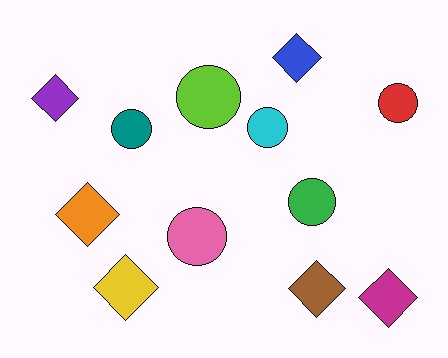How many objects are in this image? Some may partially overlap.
There are 12 objects.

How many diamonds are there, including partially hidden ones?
There are 6 diamonds.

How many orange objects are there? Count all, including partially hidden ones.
There is 1 orange object.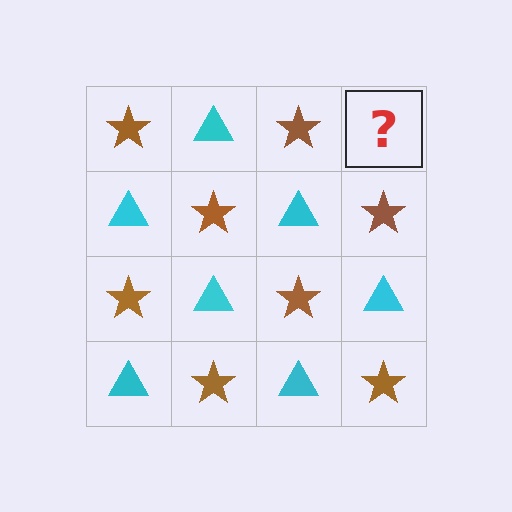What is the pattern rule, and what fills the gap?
The rule is that it alternates brown star and cyan triangle in a checkerboard pattern. The gap should be filled with a cyan triangle.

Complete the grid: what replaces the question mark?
The question mark should be replaced with a cyan triangle.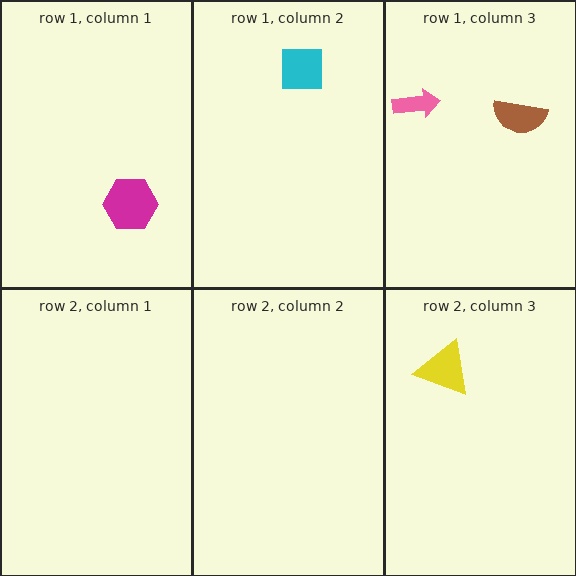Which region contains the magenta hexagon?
The row 1, column 1 region.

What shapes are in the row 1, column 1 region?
The magenta hexagon.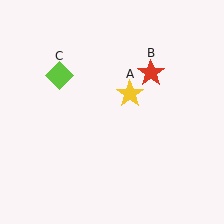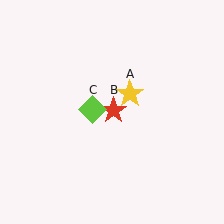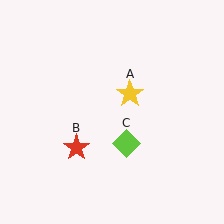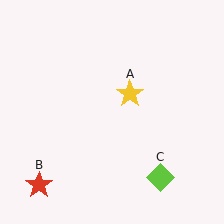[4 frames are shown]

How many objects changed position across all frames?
2 objects changed position: red star (object B), lime diamond (object C).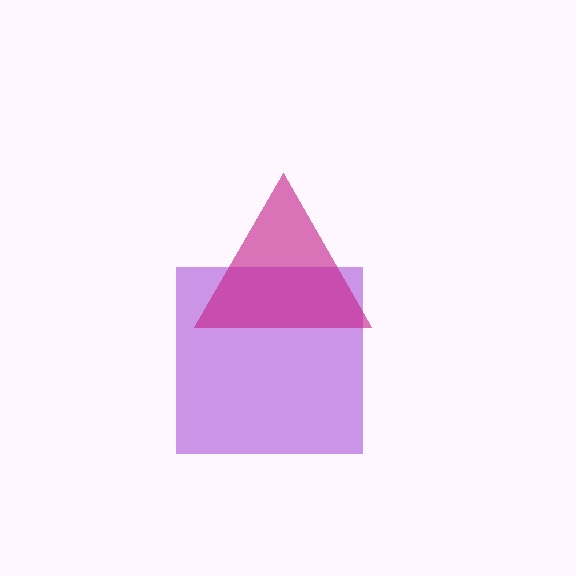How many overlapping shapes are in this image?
There are 2 overlapping shapes in the image.